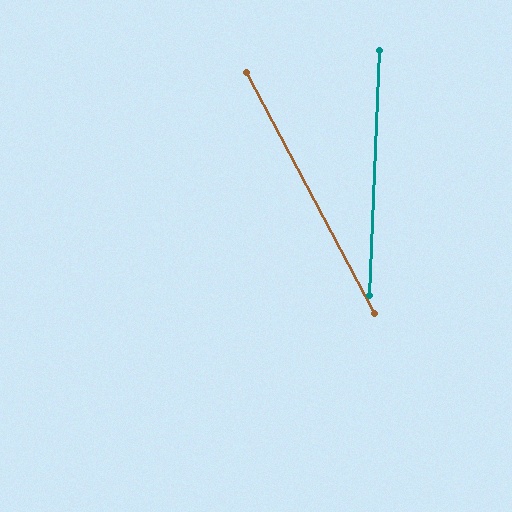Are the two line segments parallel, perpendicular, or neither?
Neither parallel nor perpendicular — they differ by about 30°.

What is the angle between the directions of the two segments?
Approximately 30 degrees.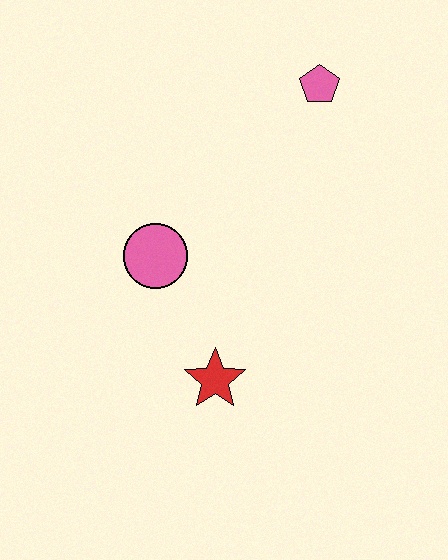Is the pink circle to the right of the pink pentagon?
No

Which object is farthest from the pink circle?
The pink pentagon is farthest from the pink circle.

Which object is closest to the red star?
The pink circle is closest to the red star.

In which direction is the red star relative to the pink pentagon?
The red star is below the pink pentagon.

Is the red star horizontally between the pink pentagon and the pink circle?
Yes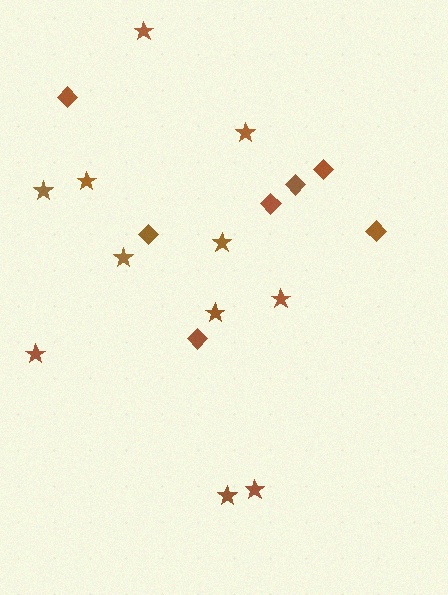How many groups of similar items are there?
There are 2 groups: one group of diamonds (7) and one group of stars (11).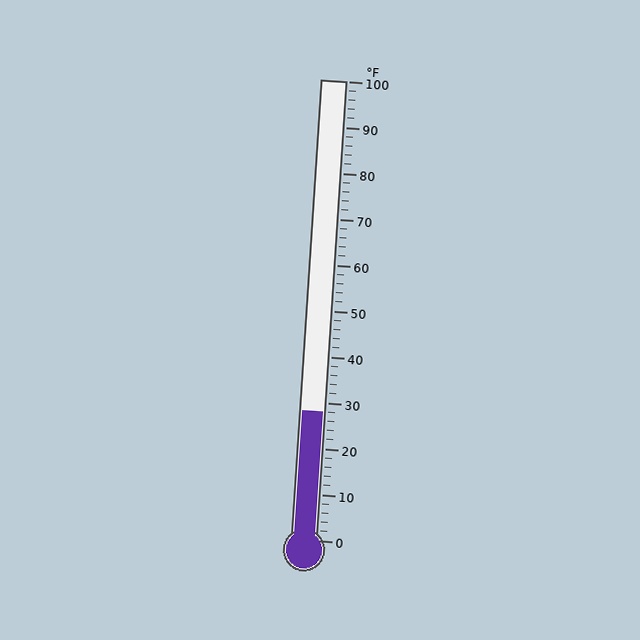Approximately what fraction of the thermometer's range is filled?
The thermometer is filled to approximately 30% of its range.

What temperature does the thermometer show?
The thermometer shows approximately 28°F.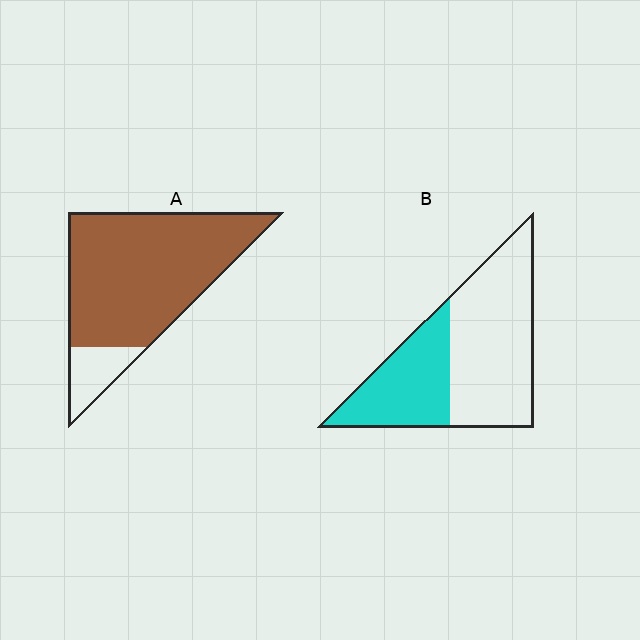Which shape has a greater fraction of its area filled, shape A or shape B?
Shape A.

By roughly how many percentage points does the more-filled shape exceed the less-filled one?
By roughly 50 percentage points (A over B).